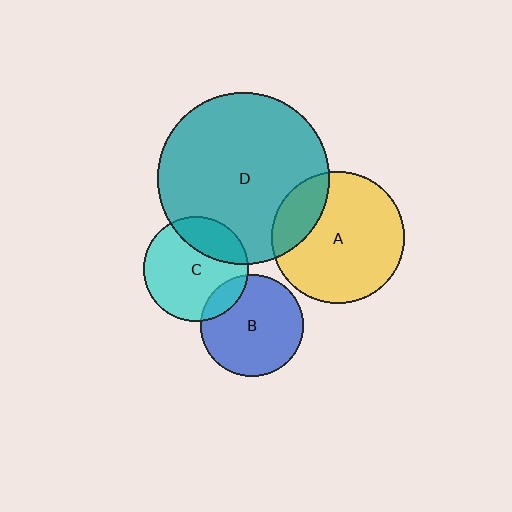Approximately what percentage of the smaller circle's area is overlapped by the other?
Approximately 20%.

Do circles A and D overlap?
Yes.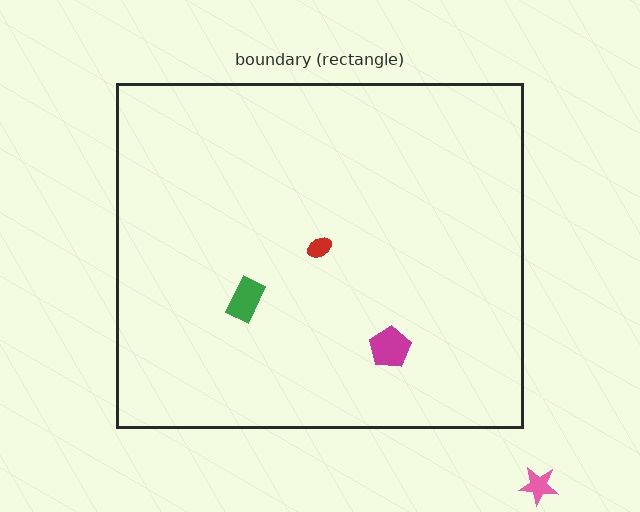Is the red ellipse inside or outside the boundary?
Inside.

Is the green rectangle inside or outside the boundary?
Inside.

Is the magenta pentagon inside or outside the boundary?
Inside.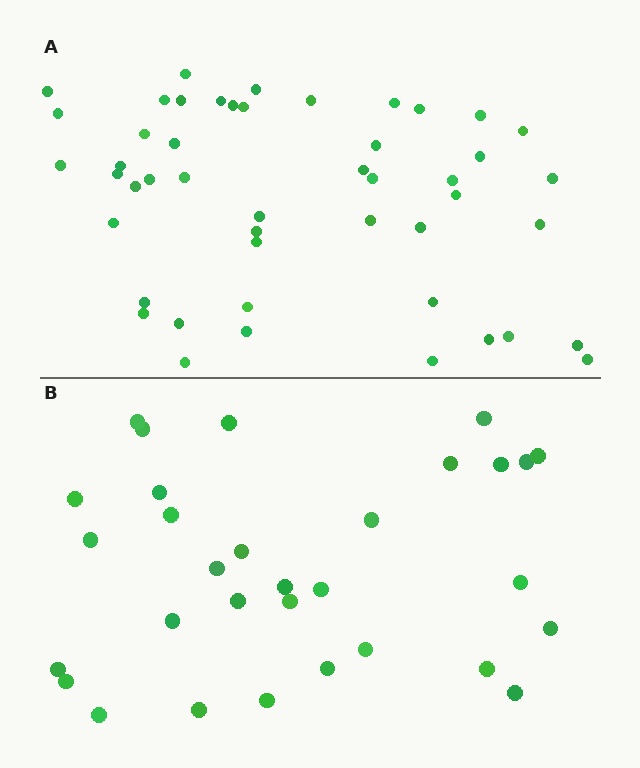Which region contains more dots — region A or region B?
Region A (the top region) has more dots.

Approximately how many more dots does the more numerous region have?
Region A has approximately 15 more dots than region B.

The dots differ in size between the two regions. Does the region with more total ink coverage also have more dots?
No. Region B has more total ink coverage because its dots are larger, but region A actually contains more individual dots. Total area can be misleading — the number of items is what matters here.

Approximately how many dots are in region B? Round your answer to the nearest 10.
About 30 dots. (The exact count is 31, which rounds to 30.)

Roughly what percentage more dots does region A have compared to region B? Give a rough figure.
About 55% more.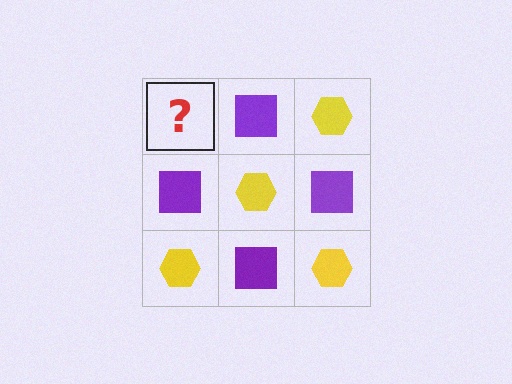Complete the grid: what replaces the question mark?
The question mark should be replaced with a yellow hexagon.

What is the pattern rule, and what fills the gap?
The rule is that it alternates yellow hexagon and purple square in a checkerboard pattern. The gap should be filled with a yellow hexagon.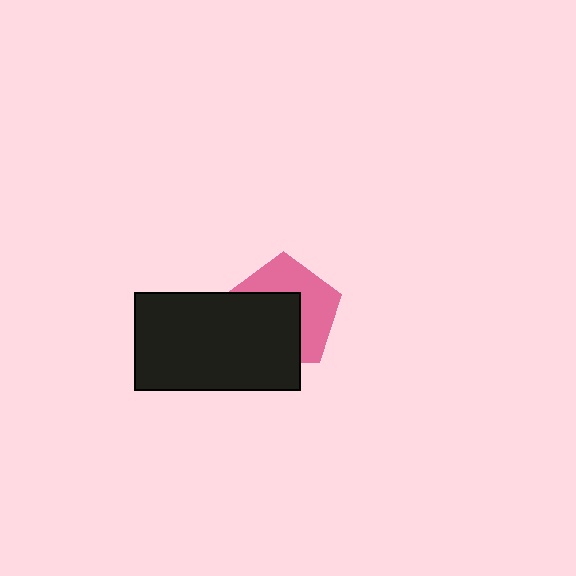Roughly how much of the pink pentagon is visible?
About half of it is visible (roughly 48%).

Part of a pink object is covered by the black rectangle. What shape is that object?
It is a pentagon.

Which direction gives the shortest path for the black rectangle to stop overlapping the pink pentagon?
Moving toward the lower-left gives the shortest separation.